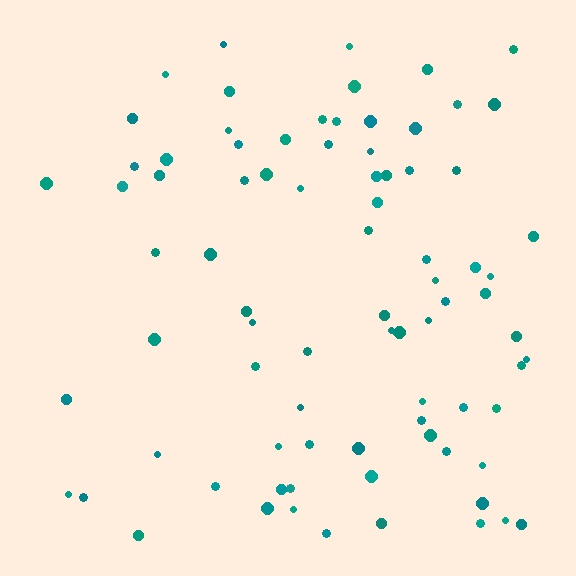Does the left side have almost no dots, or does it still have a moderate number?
Still a moderate number, just noticeably fewer than the right.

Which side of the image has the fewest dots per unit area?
The left.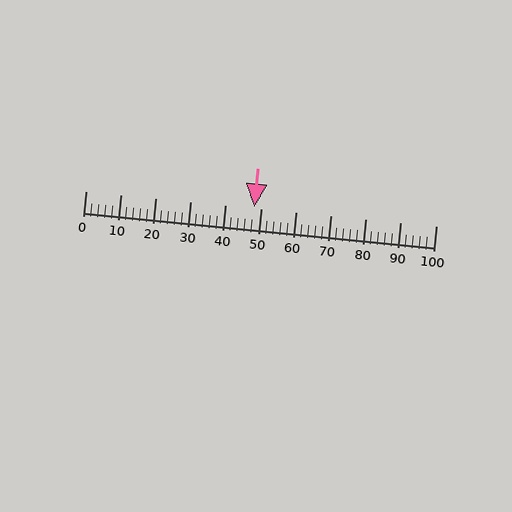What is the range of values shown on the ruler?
The ruler shows values from 0 to 100.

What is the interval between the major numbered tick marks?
The major tick marks are spaced 10 units apart.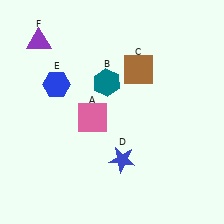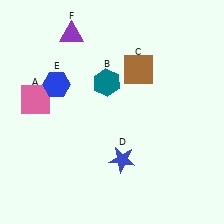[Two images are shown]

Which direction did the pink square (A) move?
The pink square (A) moved left.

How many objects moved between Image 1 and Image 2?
2 objects moved between the two images.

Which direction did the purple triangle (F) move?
The purple triangle (F) moved right.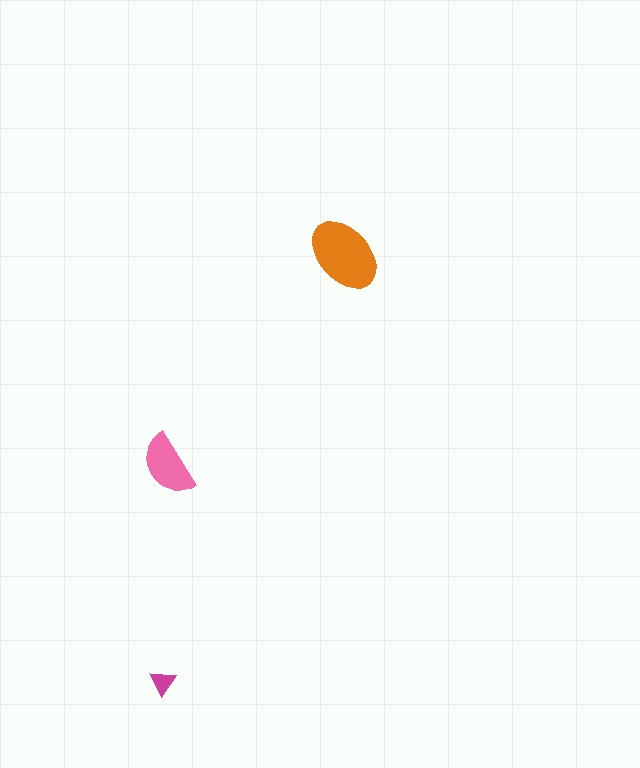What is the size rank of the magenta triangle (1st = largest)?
3rd.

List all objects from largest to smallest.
The orange ellipse, the pink semicircle, the magenta triangle.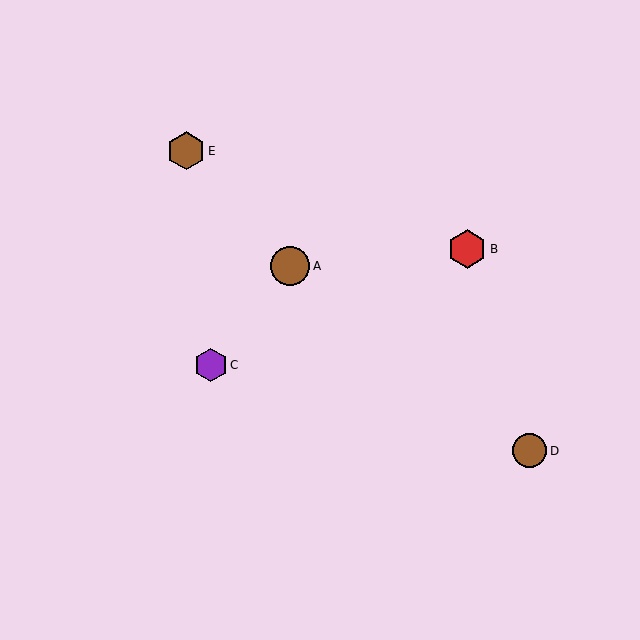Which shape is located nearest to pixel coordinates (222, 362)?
The purple hexagon (labeled C) at (211, 365) is nearest to that location.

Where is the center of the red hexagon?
The center of the red hexagon is at (467, 249).